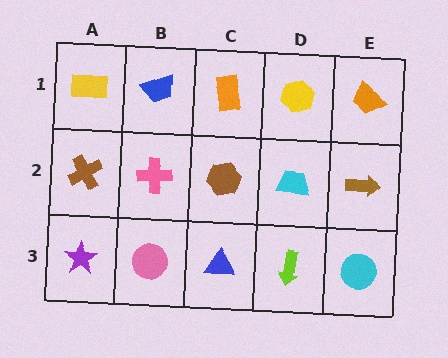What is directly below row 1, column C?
A brown hexagon.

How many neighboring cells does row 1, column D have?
3.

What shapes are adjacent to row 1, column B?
A pink cross (row 2, column B), a yellow rectangle (row 1, column A), an orange rectangle (row 1, column C).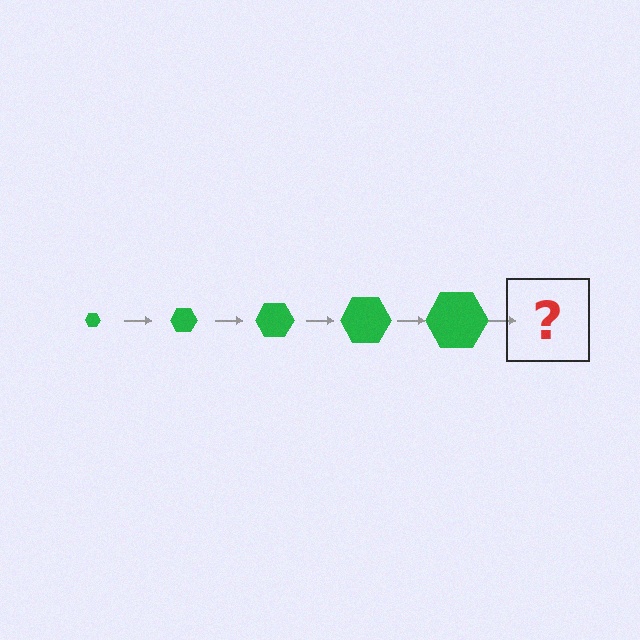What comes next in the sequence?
The next element should be a green hexagon, larger than the previous one.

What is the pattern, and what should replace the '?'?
The pattern is that the hexagon gets progressively larger each step. The '?' should be a green hexagon, larger than the previous one.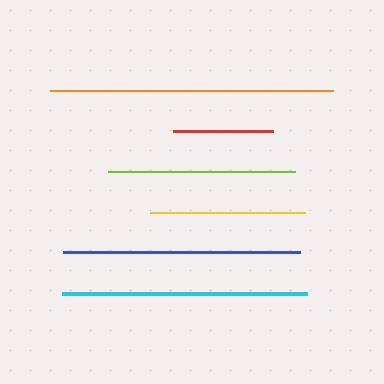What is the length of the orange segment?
The orange segment is approximately 283 pixels long.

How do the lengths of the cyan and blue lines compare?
The cyan and blue lines are approximately the same length.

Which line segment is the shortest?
The red line is the shortest at approximately 100 pixels.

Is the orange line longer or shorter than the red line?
The orange line is longer than the red line.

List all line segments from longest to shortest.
From longest to shortest: orange, cyan, blue, lime, yellow, red.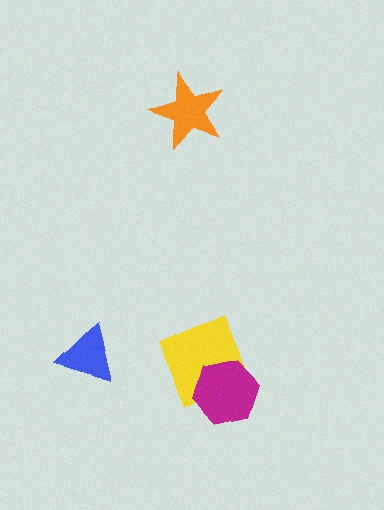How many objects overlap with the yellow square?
1 object overlaps with the yellow square.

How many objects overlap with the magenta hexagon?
1 object overlaps with the magenta hexagon.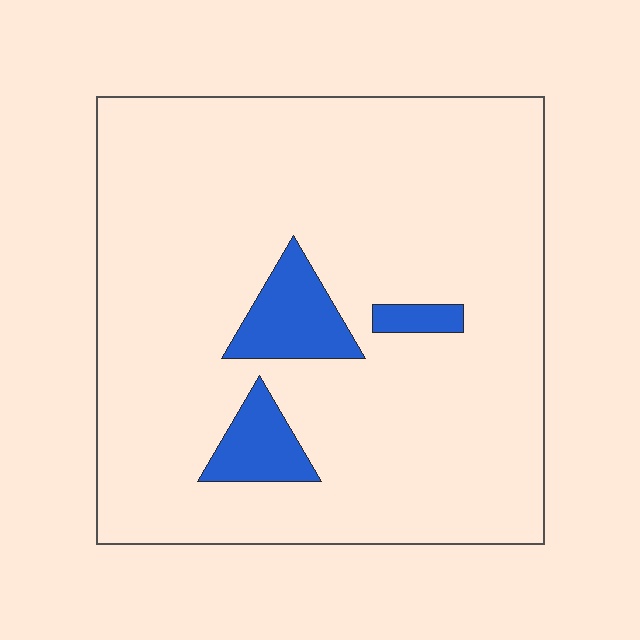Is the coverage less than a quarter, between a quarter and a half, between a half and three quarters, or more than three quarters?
Less than a quarter.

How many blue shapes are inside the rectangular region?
3.